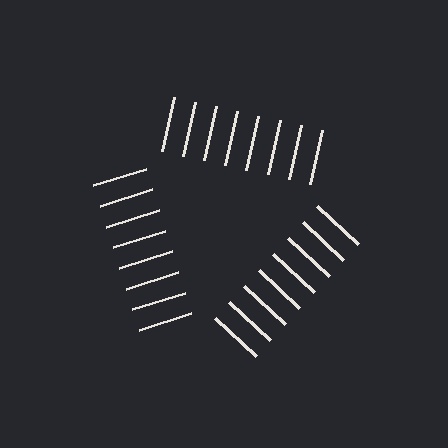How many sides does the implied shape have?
3 sides — the line-ends trace a triangle.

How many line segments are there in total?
24 — 8 along each of the 3 edges.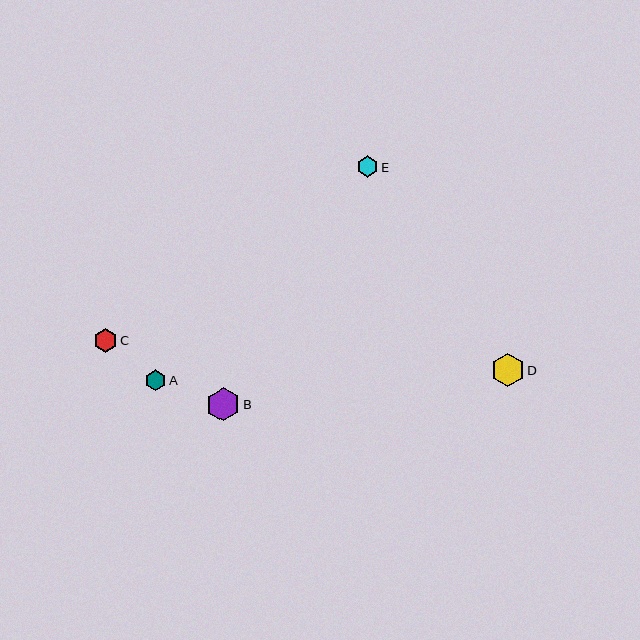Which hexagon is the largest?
Hexagon B is the largest with a size of approximately 34 pixels.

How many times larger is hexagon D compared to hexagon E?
Hexagon D is approximately 1.6 times the size of hexagon E.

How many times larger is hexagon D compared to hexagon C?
Hexagon D is approximately 1.4 times the size of hexagon C.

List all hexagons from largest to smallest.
From largest to smallest: B, D, C, E, A.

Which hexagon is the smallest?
Hexagon A is the smallest with a size of approximately 21 pixels.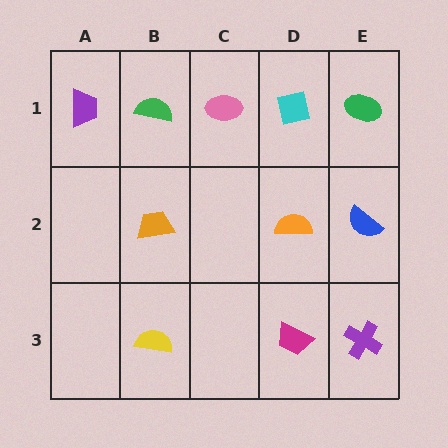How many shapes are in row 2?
3 shapes.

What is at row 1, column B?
A green semicircle.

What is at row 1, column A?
A purple trapezoid.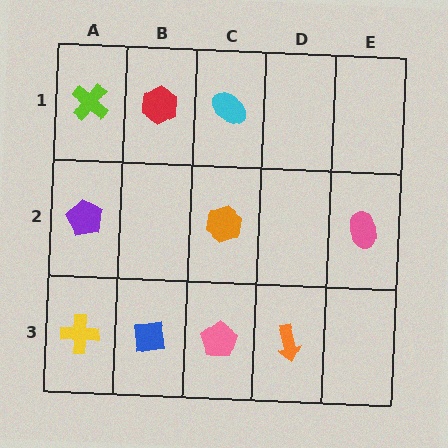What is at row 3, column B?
A blue square.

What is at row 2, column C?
An orange hexagon.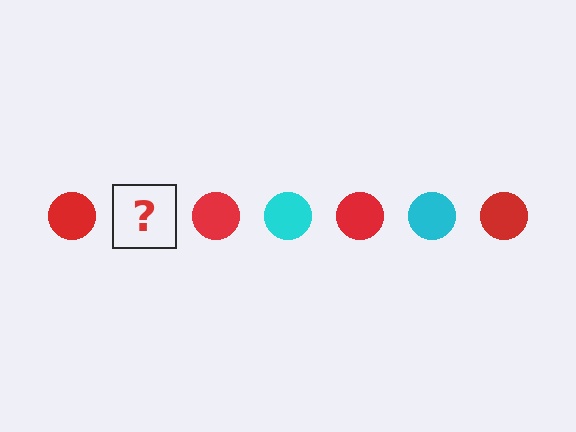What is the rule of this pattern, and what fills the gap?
The rule is that the pattern cycles through red, cyan circles. The gap should be filled with a cyan circle.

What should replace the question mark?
The question mark should be replaced with a cyan circle.